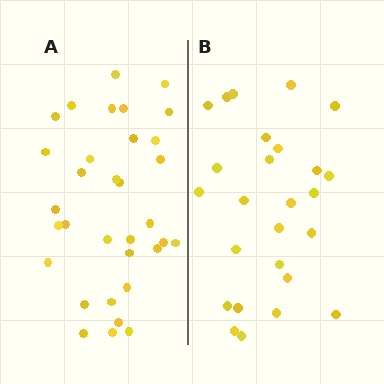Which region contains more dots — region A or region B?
Region A (the left region) has more dots.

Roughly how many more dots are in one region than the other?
Region A has roughly 8 or so more dots than region B.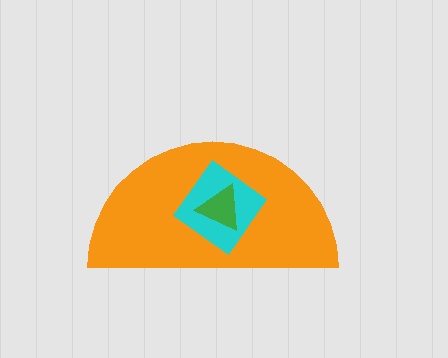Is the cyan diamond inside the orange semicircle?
Yes.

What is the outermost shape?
The orange semicircle.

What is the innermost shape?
The green triangle.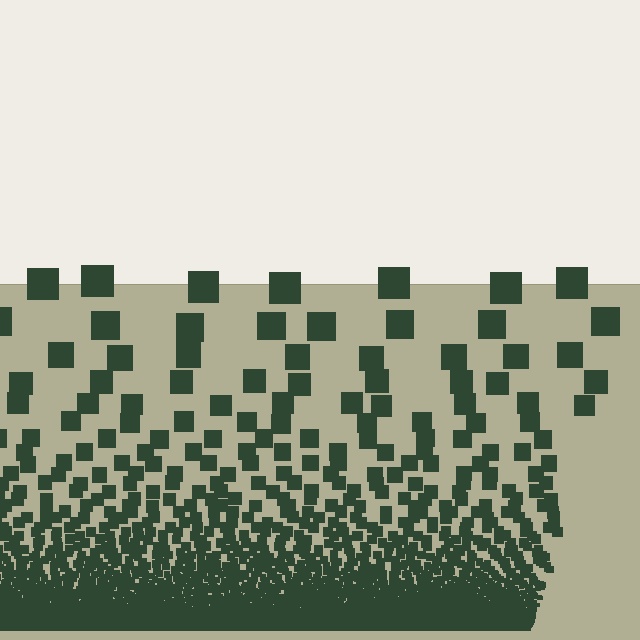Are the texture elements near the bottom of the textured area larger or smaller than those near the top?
Smaller. The gradient is inverted — elements near the bottom are smaller and denser.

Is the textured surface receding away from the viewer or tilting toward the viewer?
The surface appears to tilt toward the viewer. Texture elements get larger and sparser toward the top.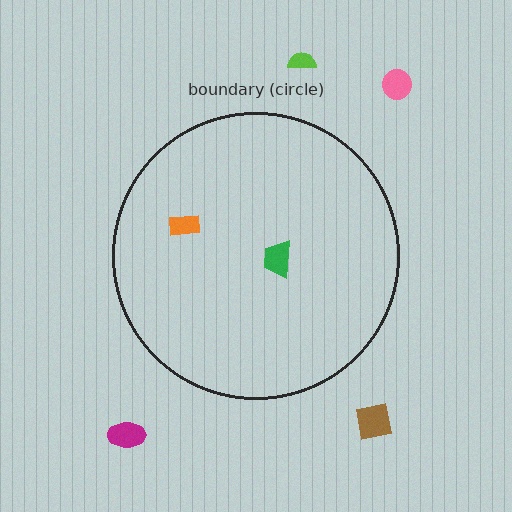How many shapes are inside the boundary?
2 inside, 4 outside.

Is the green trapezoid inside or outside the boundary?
Inside.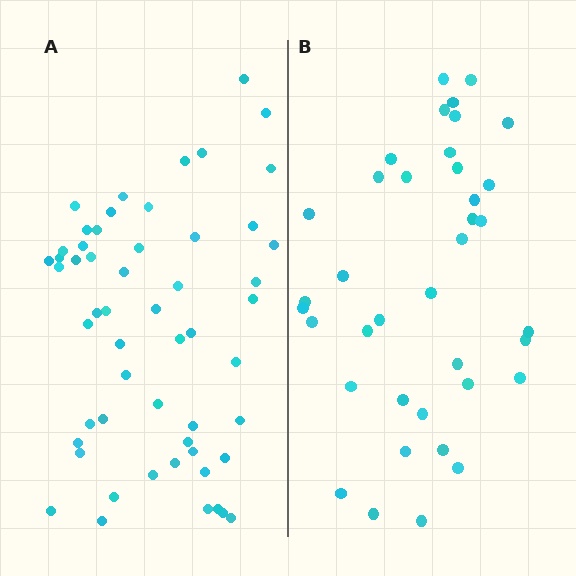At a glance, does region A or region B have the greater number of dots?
Region A (the left region) has more dots.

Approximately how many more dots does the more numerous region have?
Region A has approximately 15 more dots than region B.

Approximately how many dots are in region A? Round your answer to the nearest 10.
About 60 dots. (The exact count is 55, which rounds to 60.)